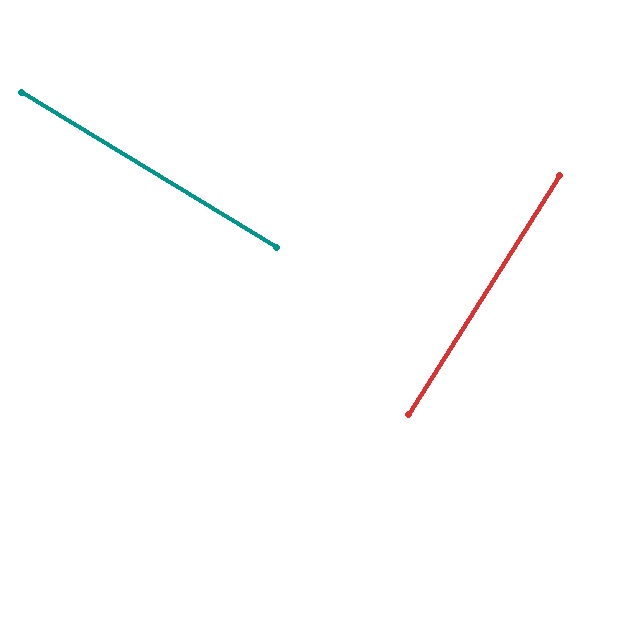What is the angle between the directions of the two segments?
Approximately 89 degrees.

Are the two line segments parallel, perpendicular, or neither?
Perpendicular — they meet at approximately 89°.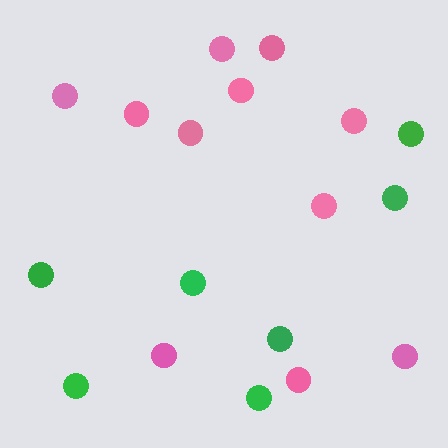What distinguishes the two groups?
There are 2 groups: one group of green circles (7) and one group of pink circles (11).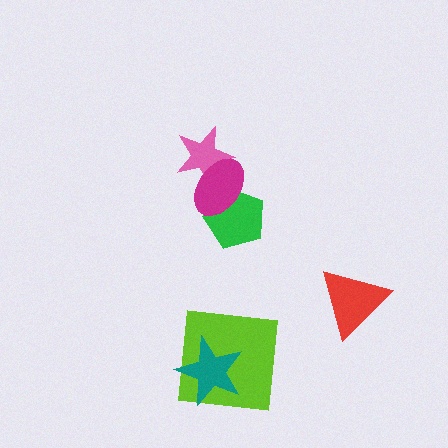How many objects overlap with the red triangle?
0 objects overlap with the red triangle.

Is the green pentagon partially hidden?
Yes, it is partially covered by another shape.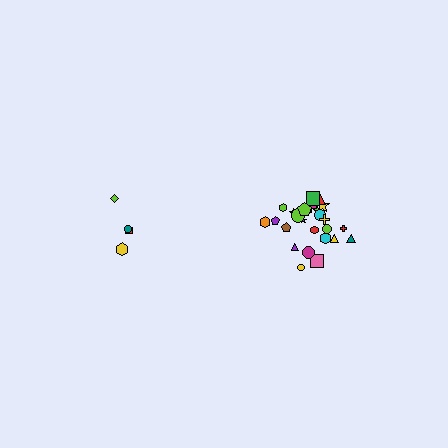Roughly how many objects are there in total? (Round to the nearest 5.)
Roughly 30 objects in total.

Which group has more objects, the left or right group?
The right group.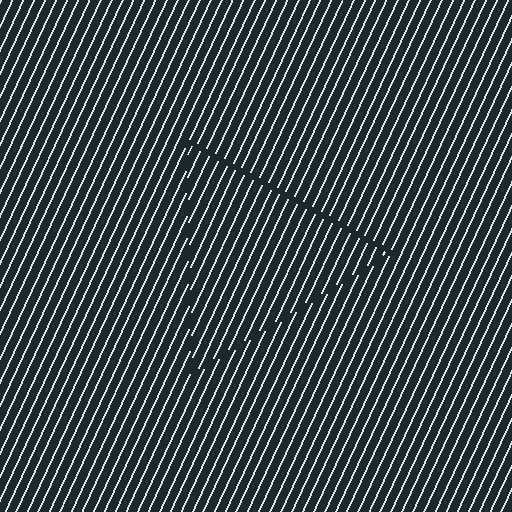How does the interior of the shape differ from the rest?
The interior of the shape contains the same grating, shifted by half a period — the contour is defined by the phase discontinuity where line-ends from the inner and outer gratings abut.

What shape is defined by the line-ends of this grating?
An illusory triangle. The interior of the shape contains the same grating, shifted by half a period — the contour is defined by the phase discontinuity where line-ends from the inner and outer gratings abut.